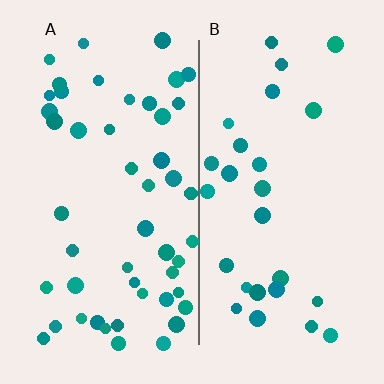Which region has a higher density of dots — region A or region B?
A (the left).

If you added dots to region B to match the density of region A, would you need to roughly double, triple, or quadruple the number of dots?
Approximately double.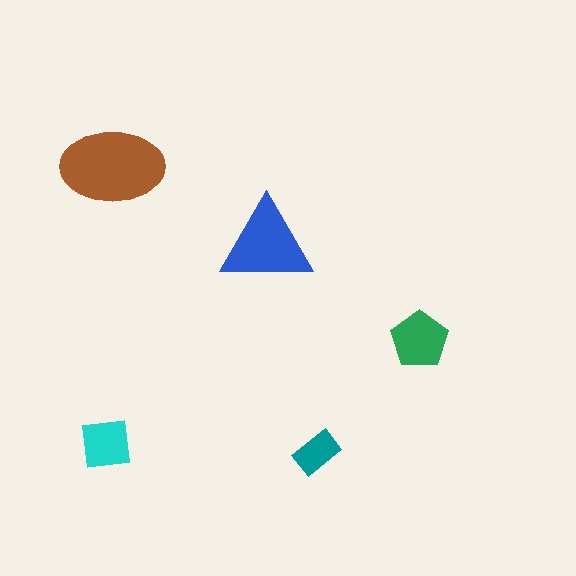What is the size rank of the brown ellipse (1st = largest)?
1st.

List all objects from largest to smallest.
The brown ellipse, the blue triangle, the green pentagon, the cyan square, the teal rectangle.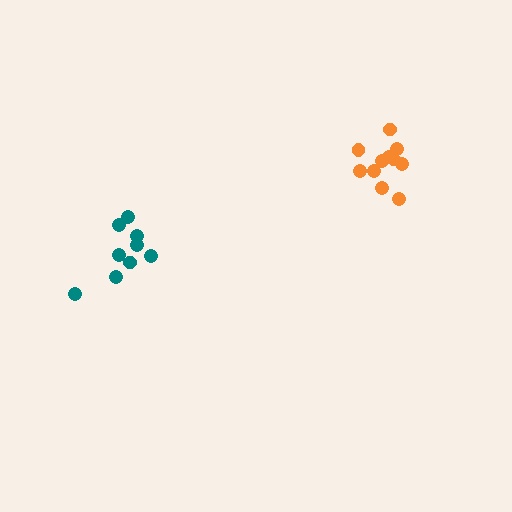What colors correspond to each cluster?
The clusters are colored: orange, teal.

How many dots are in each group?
Group 1: 12 dots, Group 2: 9 dots (21 total).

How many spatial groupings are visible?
There are 2 spatial groupings.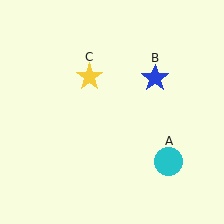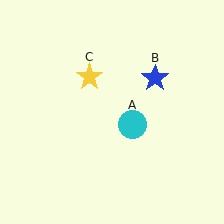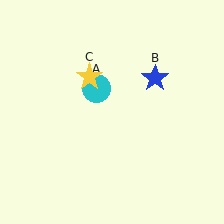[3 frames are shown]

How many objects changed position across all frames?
1 object changed position: cyan circle (object A).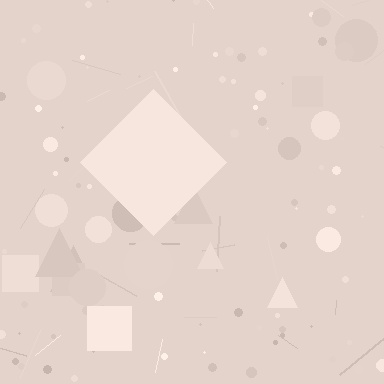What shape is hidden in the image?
A diamond is hidden in the image.